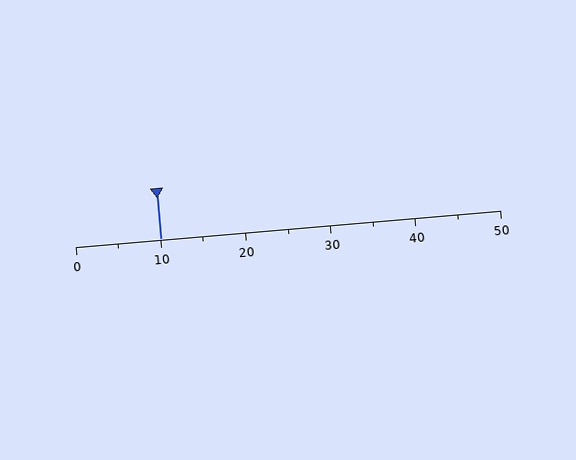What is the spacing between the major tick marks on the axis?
The major ticks are spaced 10 apart.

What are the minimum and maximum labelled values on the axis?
The axis runs from 0 to 50.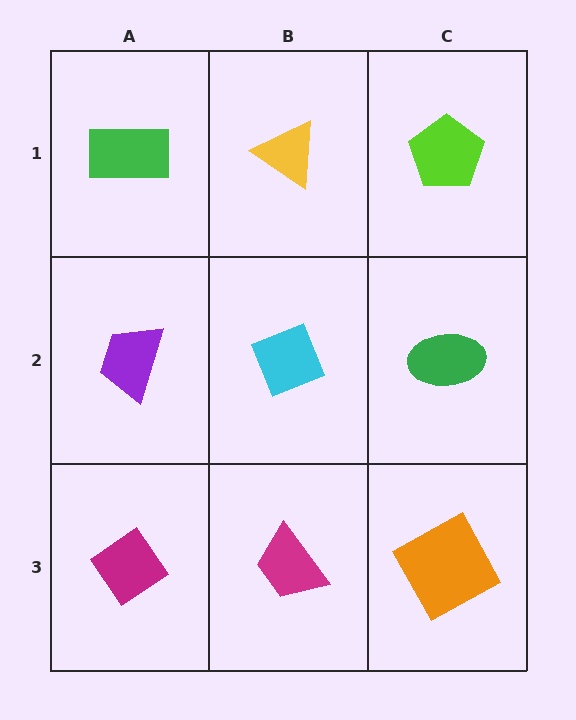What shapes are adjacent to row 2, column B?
A yellow triangle (row 1, column B), a magenta trapezoid (row 3, column B), a purple trapezoid (row 2, column A), a green ellipse (row 2, column C).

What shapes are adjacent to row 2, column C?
A lime pentagon (row 1, column C), an orange square (row 3, column C), a cyan diamond (row 2, column B).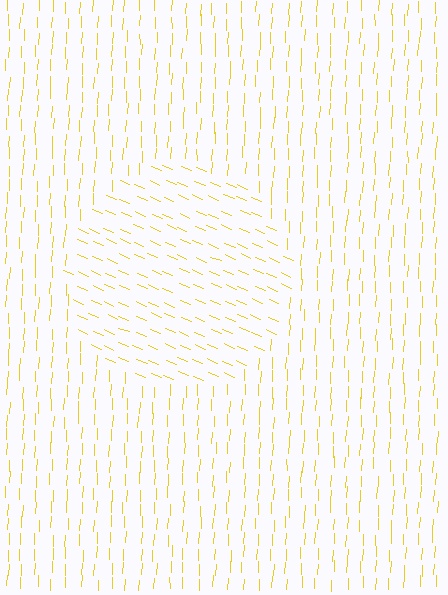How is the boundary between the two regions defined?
The boundary is defined purely by a change in line orientation (approximately 69 degrees difference). All lines are the same color and thickness.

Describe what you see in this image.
The image is filled with small yellow line segments. A circle region in the image has lines oriented differently from the surrounding lines, creating a visible texture boundary.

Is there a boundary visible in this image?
Yes, there is a texture boundary formed by a change in line orientation.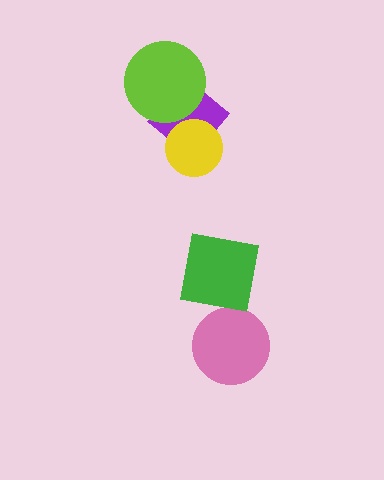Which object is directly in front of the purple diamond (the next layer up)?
The yellow circle is directly in front of the purple diamond.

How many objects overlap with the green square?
1 object overlaps with the green square.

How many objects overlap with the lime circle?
1 object overlaps with the lime circle.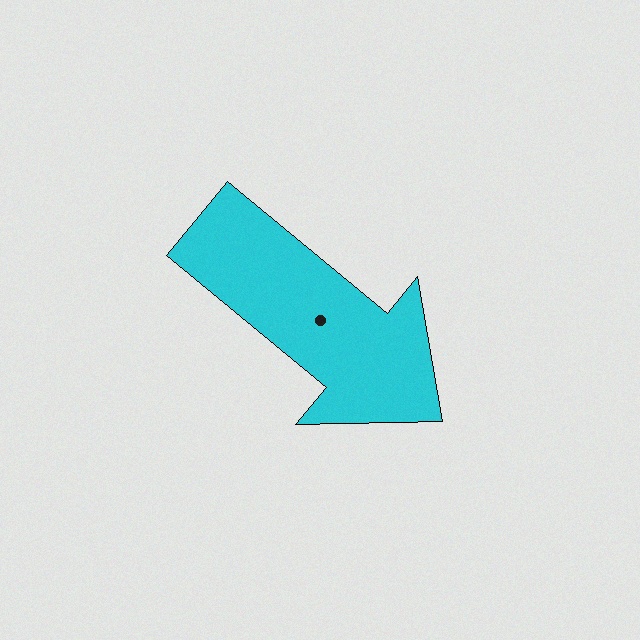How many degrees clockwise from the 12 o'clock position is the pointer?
Approximately 130 degrees.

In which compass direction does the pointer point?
Southeast.